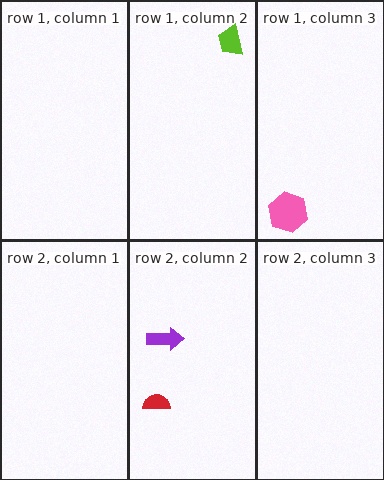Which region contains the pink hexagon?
The row 1, column 3 region.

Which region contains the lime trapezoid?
The row 1, column 2 region.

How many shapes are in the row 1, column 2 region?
1.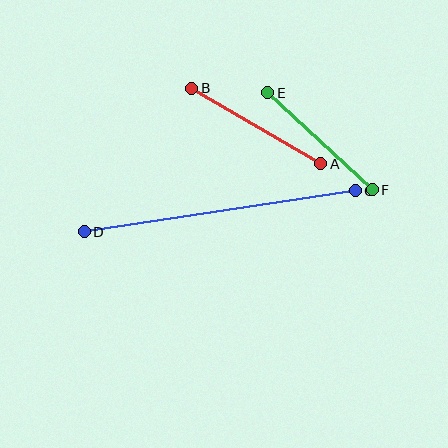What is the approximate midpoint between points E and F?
The midpoint is at approximately (320, 141) pixels.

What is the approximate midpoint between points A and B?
The midpoint is at approximately (256, 126) pixels.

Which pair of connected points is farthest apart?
Points C and D are farthest apart.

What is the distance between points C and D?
The distance is approximately 274 pixels.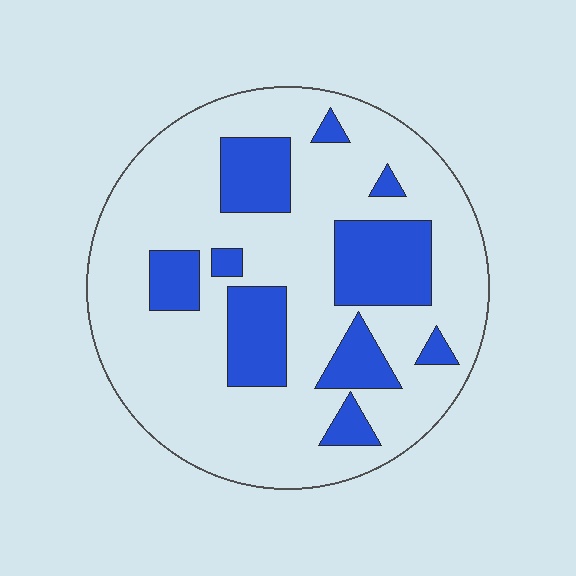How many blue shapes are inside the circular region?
10.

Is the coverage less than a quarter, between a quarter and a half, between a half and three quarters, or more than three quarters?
Less than a quarter.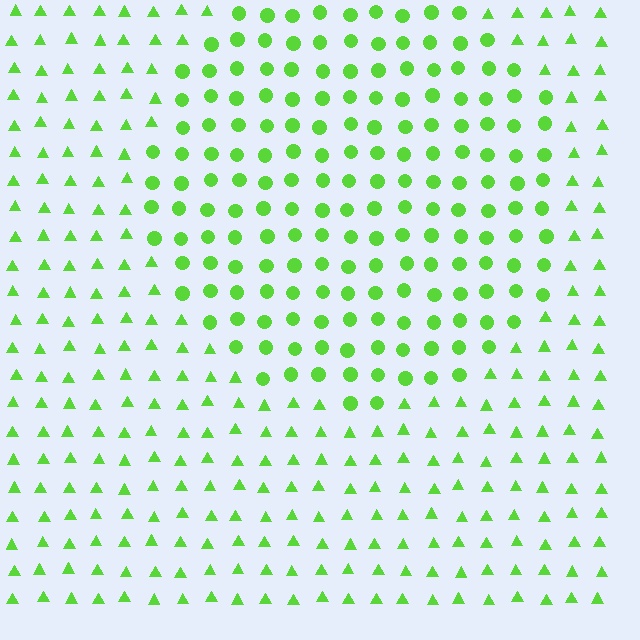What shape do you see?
I see a circle.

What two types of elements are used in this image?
The image uses circles inside the circle region and triangles outside it.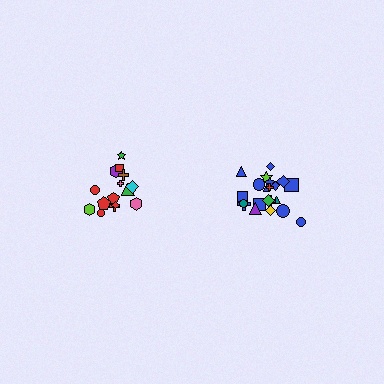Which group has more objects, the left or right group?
The right group.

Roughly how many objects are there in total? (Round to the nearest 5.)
Roughly 35 objects in total.